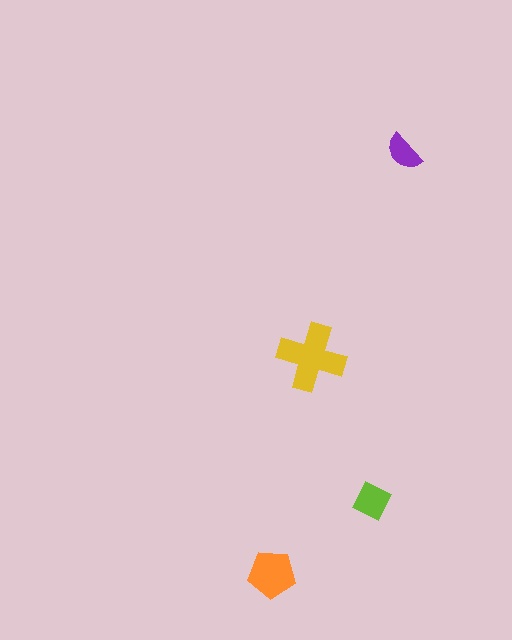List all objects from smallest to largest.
The purple semicircle, the lime diamond, the orange pentagon, the yellow cross.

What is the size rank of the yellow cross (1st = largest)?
1st.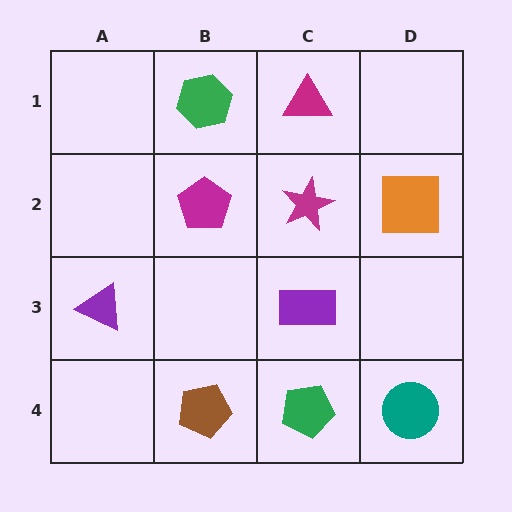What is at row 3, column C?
A purple rectangle.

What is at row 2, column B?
A magenta pentagon.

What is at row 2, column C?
A magenta star.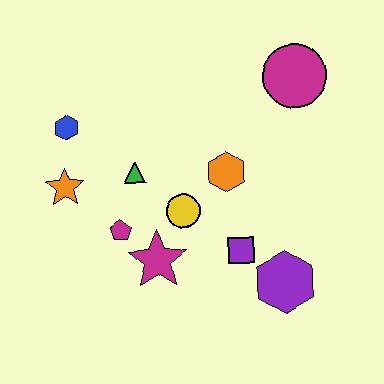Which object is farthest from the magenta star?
The magenta circle is farthest from the magenta star.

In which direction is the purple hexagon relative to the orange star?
The purple hexagon is to the right of the orange star.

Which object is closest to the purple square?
The purple hexagon is closest to the purple square.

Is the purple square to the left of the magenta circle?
Yes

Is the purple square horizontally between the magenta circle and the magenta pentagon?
Yes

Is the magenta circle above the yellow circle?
Yes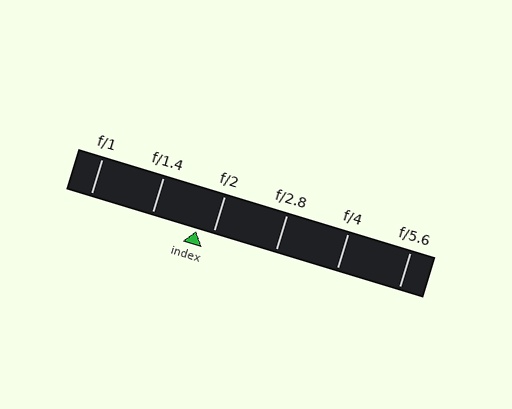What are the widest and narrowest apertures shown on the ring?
The widest aperture shown is f/1 and the narrowest is f/5.6.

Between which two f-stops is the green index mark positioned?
The index mark is between f/1.4 and f/2.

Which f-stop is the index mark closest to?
The index mark is closest to f/2.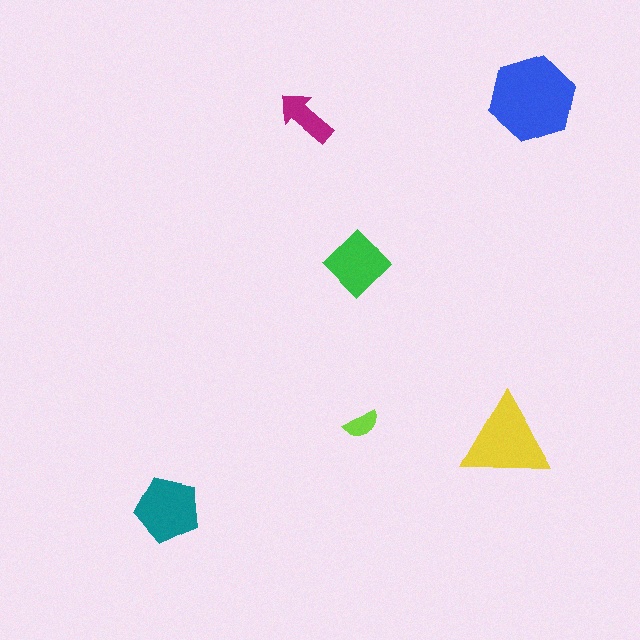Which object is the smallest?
The lime semicircle.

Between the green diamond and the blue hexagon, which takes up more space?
The blue hexagon.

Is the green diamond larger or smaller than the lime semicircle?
Larger.